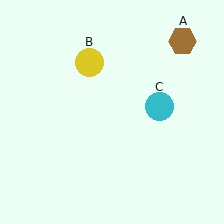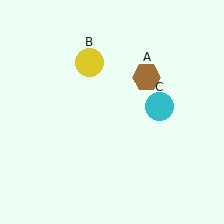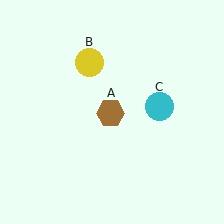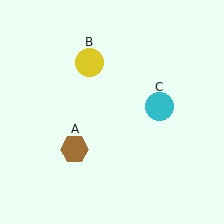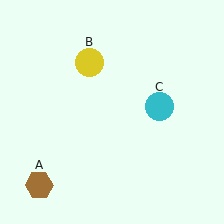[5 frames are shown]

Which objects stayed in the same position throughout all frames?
Yellow circle (object B) and cyan circle (object C) remained stationary.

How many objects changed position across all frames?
1 object changed position: brown hexagon (object A).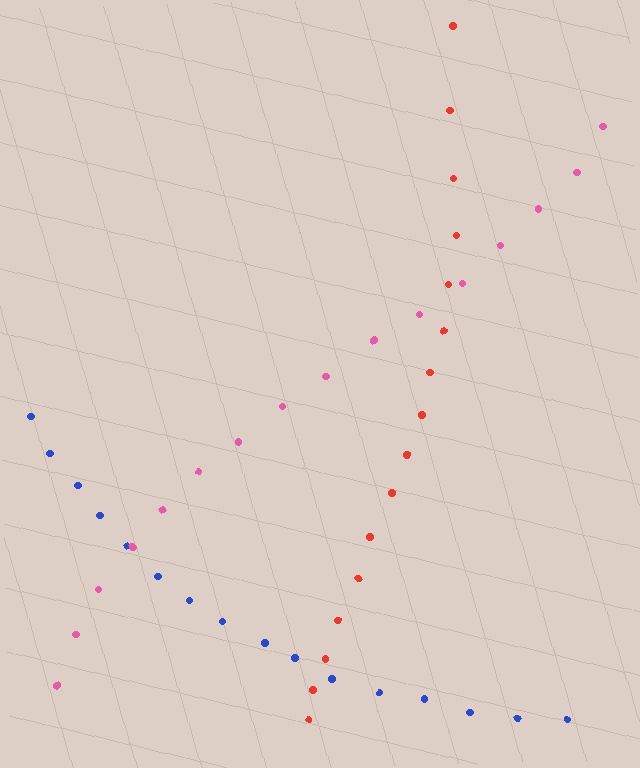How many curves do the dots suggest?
There are 3 distinct paths.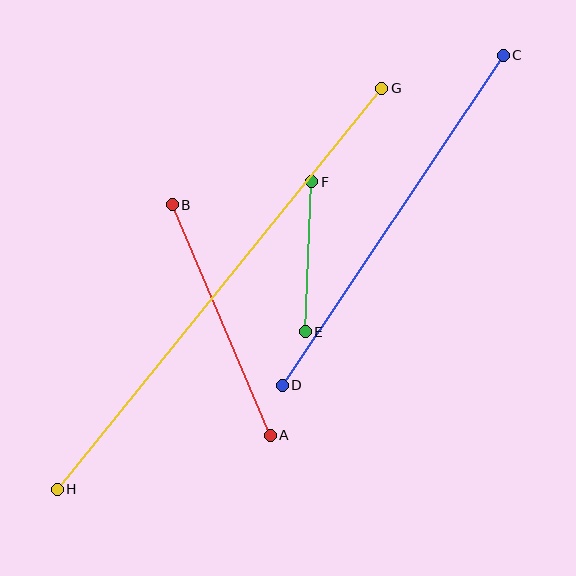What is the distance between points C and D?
The distance is approximately 397 pixels.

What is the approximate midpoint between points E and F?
The midpoint is at approximately (308, 257) pixels.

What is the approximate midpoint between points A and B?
The midpoint is at approximately (221, 320) pixels.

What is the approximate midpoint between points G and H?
The midpoint is at approximately (220, 289) pixels.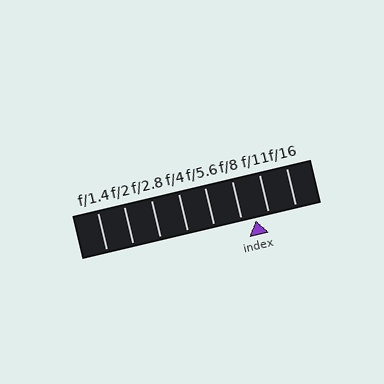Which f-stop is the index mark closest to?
The index mark is closest to f/8.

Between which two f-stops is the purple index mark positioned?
The index mark is between f/8 and f/11.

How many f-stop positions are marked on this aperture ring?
There are 8 f-stop positions marked.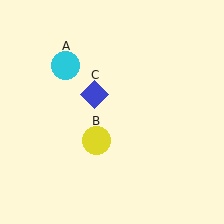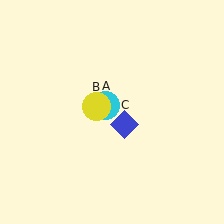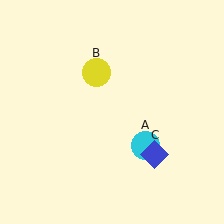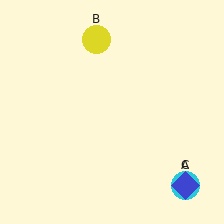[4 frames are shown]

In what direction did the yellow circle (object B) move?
The yellow circle (object B) moved up.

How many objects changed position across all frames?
3 objects changed position: cyan circle (object A), yellow circle (object B), blue diamond (object C).